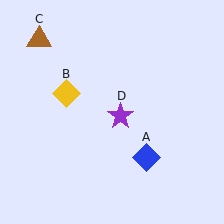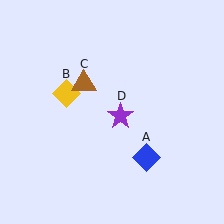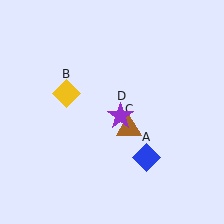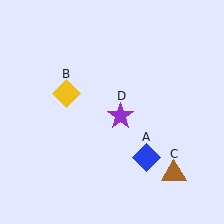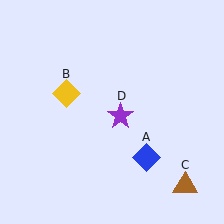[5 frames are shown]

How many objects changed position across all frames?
1 object changed position: brown triangle (object C).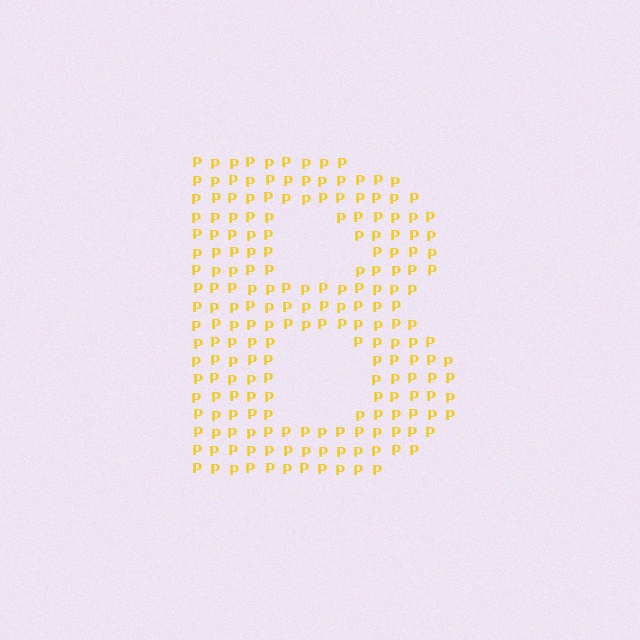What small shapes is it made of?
It is made of small letter P's.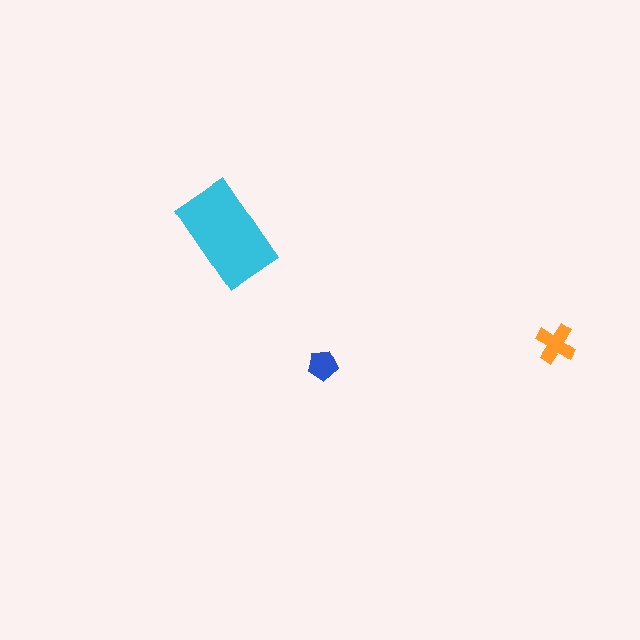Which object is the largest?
The cyan rectangle.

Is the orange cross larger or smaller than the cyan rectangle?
Smaller.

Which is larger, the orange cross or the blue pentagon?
The orange cross.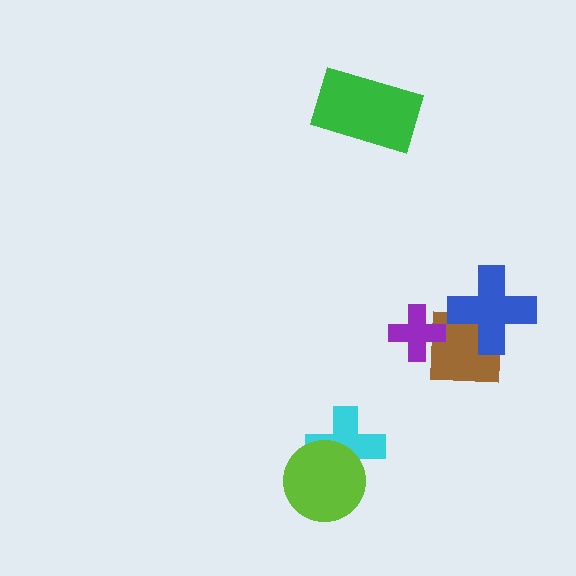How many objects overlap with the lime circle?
1 object overlaps with the lime circle.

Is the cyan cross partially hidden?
Yes, it is partially covered by another shape.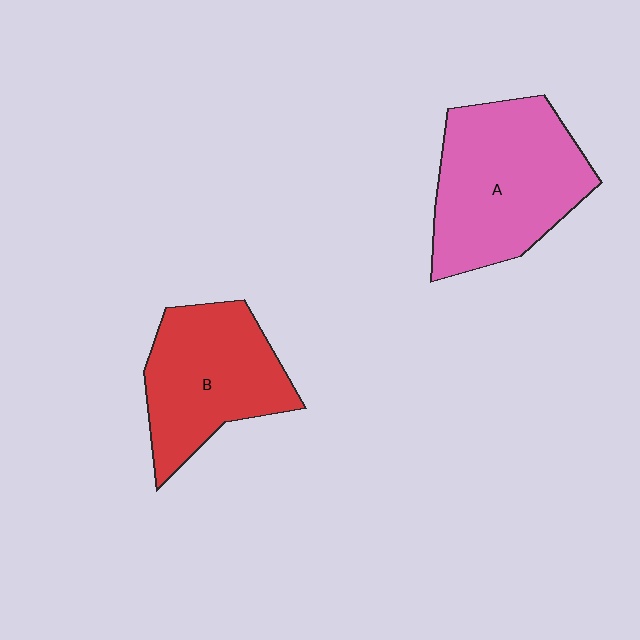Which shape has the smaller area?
Shape B (red).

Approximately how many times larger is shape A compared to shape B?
Approximately 1.2 times.